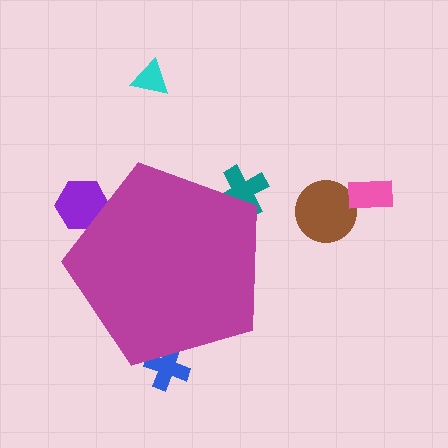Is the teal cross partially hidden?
Yes, the teal cross is partially hidden behind the magenta pentagon.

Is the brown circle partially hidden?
No, the brown circle is fully visible.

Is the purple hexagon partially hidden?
Yes, the purple hexagon is partially hidden behind the magenta pentagon.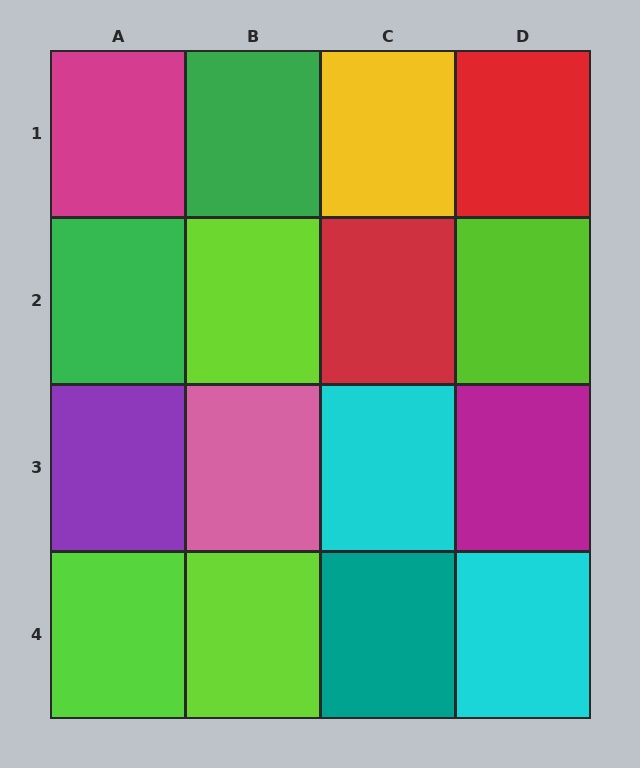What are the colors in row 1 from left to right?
Magenta, green, yellow, red.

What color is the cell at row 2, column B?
Lime.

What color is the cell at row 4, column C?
Teal.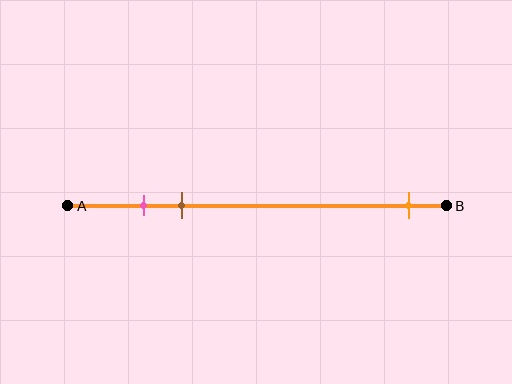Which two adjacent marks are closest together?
The pink and brown marks are the closest adjacent pair.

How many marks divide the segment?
There are 3 marks dividing the segment.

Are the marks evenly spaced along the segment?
No, the marks are not evenly spaced.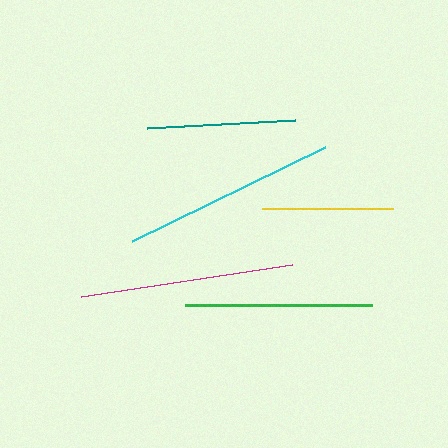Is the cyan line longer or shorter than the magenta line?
The cyan line is longer than the magenta line.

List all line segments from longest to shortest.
From longest to shortest: cyan, magenta, green, teal, yellow.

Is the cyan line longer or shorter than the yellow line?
The cyan line is longer than the yellow line.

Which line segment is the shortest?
The yellow line is the shortest at approximately 131 pixels.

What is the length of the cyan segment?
The cyan segment is approximately 214 pixels long.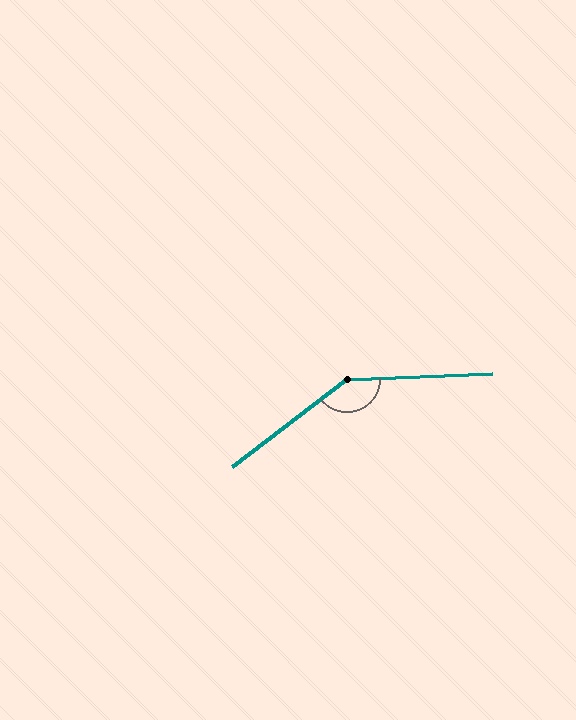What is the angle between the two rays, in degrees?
Approximately 145 degrees.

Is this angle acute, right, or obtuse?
It is obtuse.